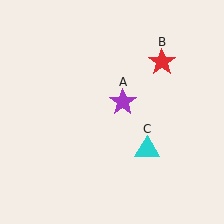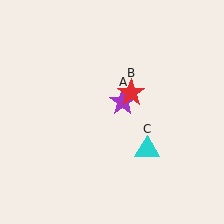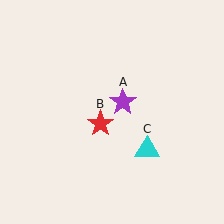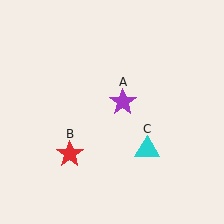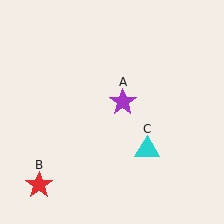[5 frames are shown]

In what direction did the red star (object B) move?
The red star (object B) moved down and to the left.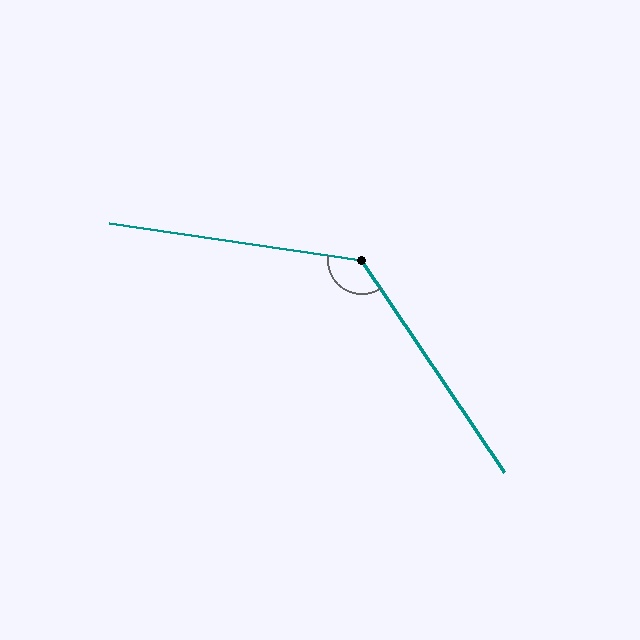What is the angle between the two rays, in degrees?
Approximately 132 degrees.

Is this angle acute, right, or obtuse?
It is obtuse.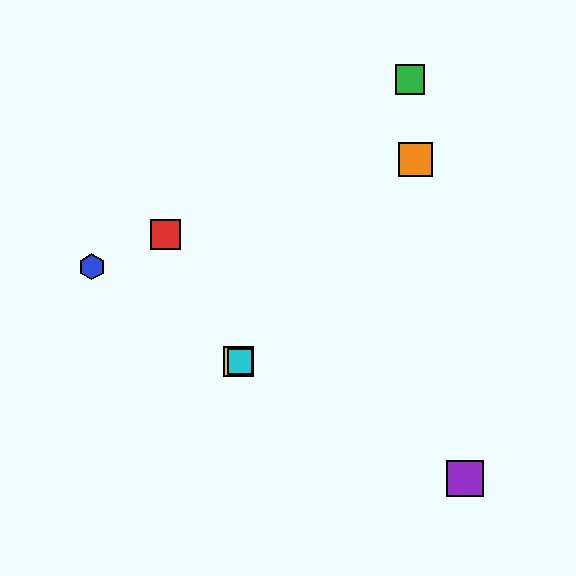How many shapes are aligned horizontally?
2 shapes (the yellow square, the cyan square) are aligned horizontally.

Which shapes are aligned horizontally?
The yellow square, the cyan square are aligned horizontally.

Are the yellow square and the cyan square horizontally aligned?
Yes, both are at y≈361.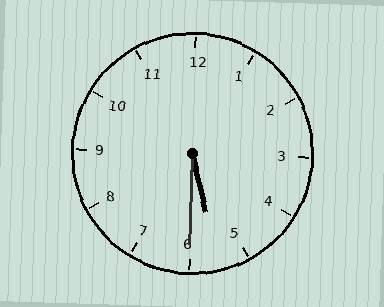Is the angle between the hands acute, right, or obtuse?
It is acute.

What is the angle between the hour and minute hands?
Approximately 15 degrees.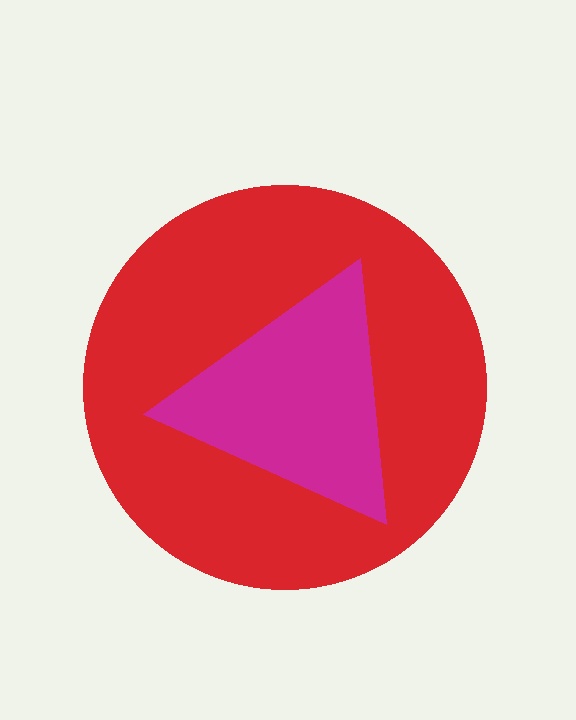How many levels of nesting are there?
2.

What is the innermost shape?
The magenta triangle.